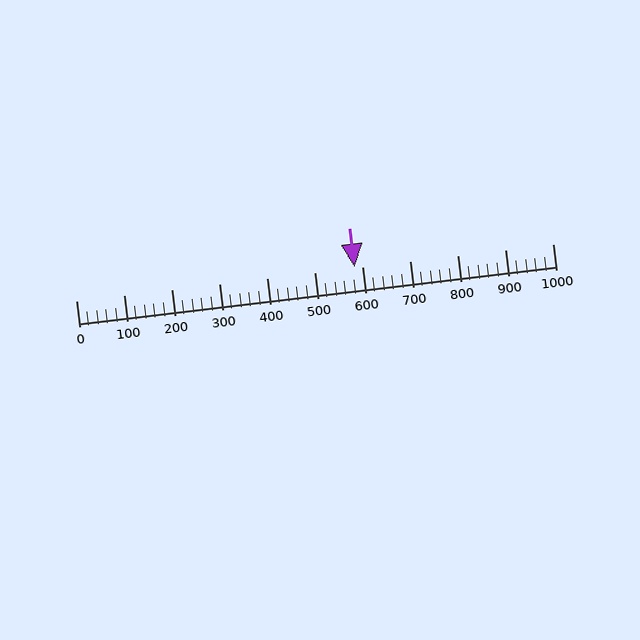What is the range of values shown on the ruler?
The ruler shows values from 0 to 1000.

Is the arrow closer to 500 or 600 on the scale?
The arrow is closer to 600.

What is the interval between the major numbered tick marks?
The major tick marks are spaced 100 units apart.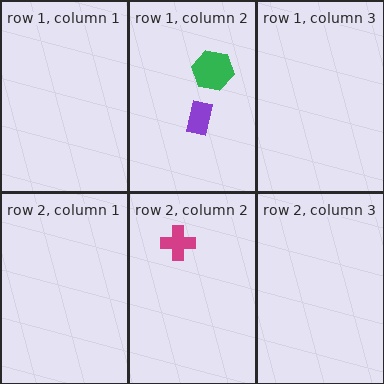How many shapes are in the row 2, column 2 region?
1.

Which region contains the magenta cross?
The row 2, column 2 region.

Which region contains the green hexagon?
The row 1, column 2 region.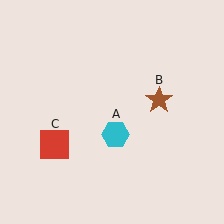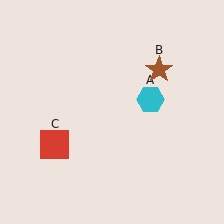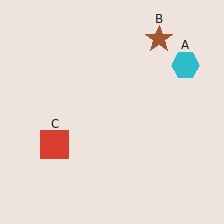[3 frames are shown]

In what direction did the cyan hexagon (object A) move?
The cyan hexagon (object A) moved up and to the right.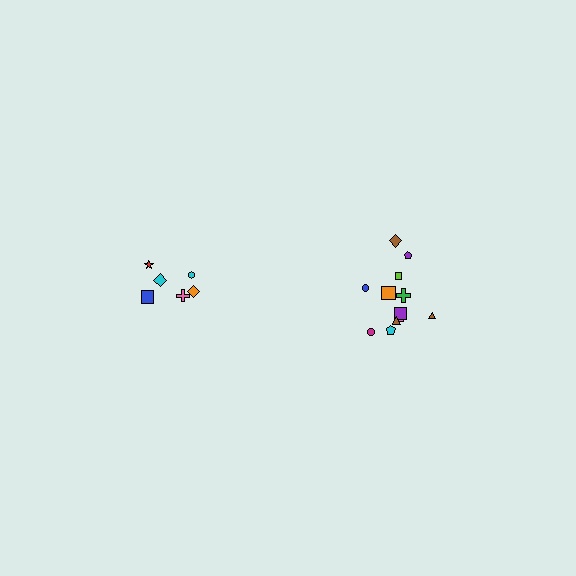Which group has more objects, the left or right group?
The right group.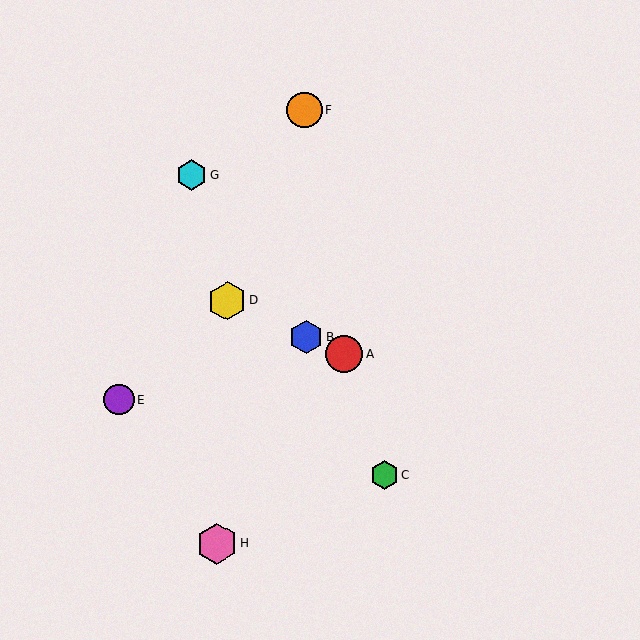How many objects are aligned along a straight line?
3 objects (A, B, D) are aligned along a straight line.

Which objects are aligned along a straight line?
Objects A, B, D are aligned along a straight line.